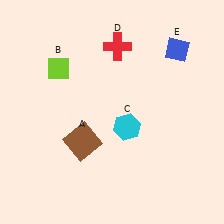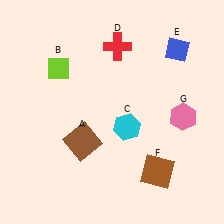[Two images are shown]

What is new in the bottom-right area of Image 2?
A pink hexagon (G) was added in the bottom-right area of Image 2.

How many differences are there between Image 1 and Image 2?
There are 2 differences between the two images.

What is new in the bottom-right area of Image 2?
A brown square (F) was added in the bottom-right area of Image 2.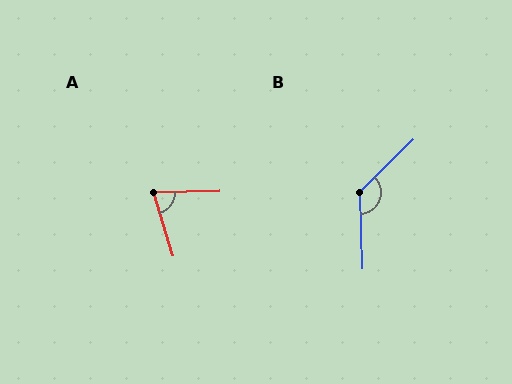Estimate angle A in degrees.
Approximately 74 degrees.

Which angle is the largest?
B, at approximately 133 degrees.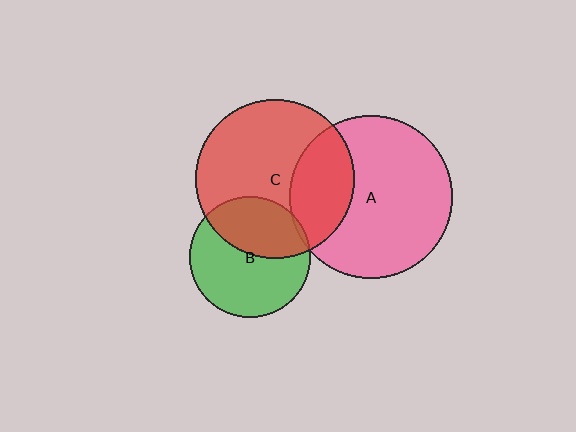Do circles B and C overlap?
Yes.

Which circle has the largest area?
Circle A (pink).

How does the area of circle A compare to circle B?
Approximately 1.8 times.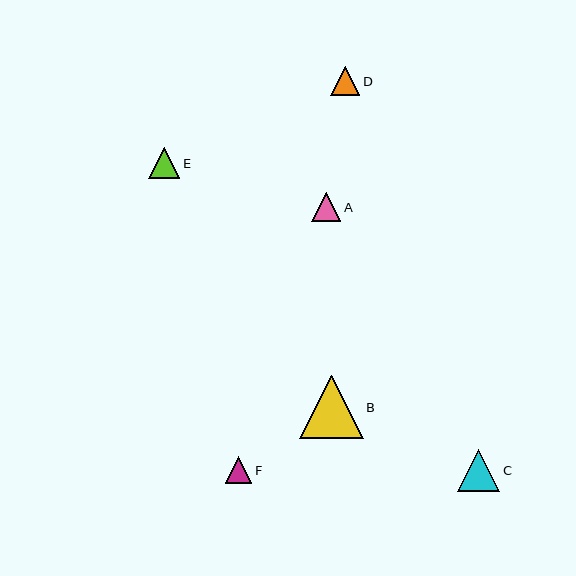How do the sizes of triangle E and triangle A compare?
Triangle E and triangle A are approximately the same size.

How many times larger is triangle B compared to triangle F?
Triangle B is approximately 2.4 times the size of triangle F.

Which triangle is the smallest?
Triangle F is the smallest with a size of approximately 27 pixels.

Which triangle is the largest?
Triangle B is the largest with a size of approximately 63 pixels.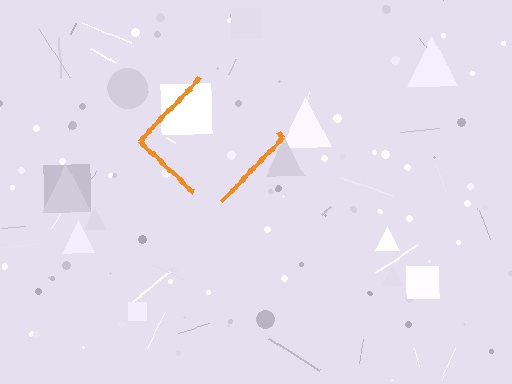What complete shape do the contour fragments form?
The contour fragments form a diamond.